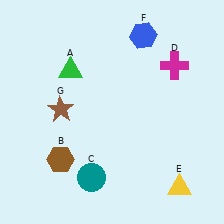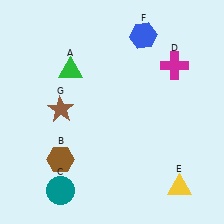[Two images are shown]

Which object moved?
The teal circle (C) moved left.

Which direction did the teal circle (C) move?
The teal circle (C) moved left.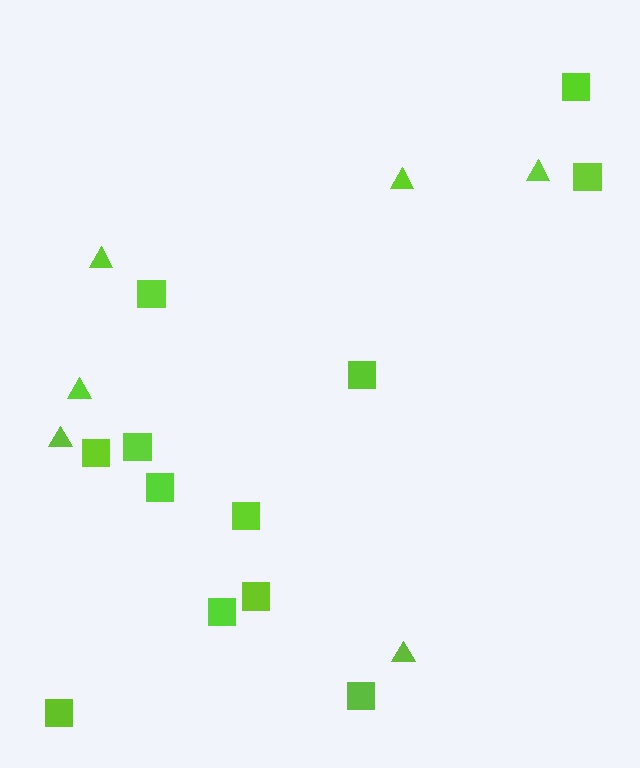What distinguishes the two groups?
There are 2 groups: one group of triangles (6) and one group of squares (12).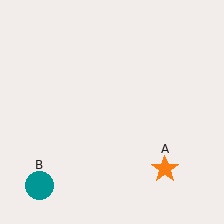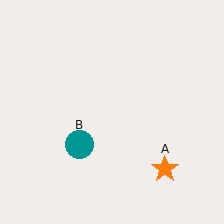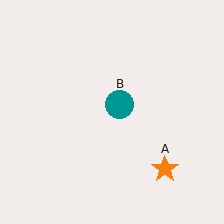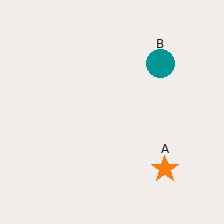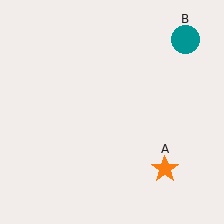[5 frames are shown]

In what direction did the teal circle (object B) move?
The teal circle (object B) moved up and to the right.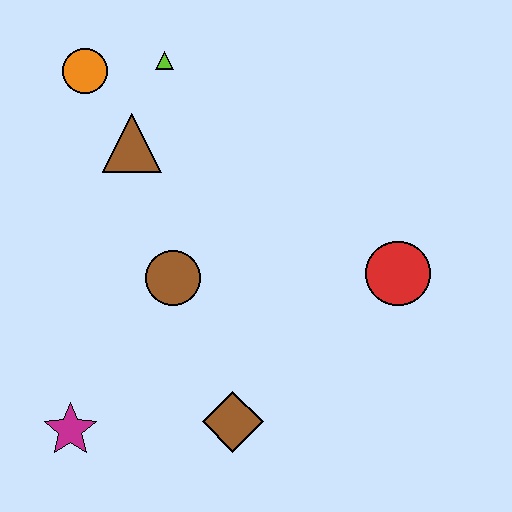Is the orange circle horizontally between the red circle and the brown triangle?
No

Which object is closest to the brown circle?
The brown triangle is closest to the brown circle.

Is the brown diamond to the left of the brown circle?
No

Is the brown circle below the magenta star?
No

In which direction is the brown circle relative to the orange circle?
The brown circle is below the orange circle.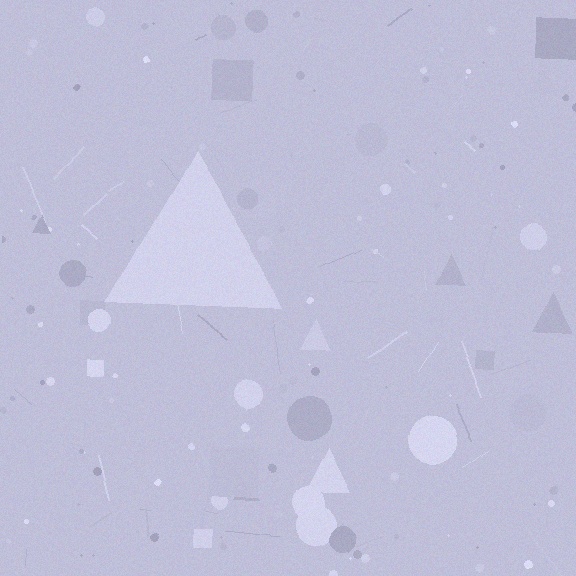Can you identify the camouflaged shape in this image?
The camouflaged shape is a triangle.